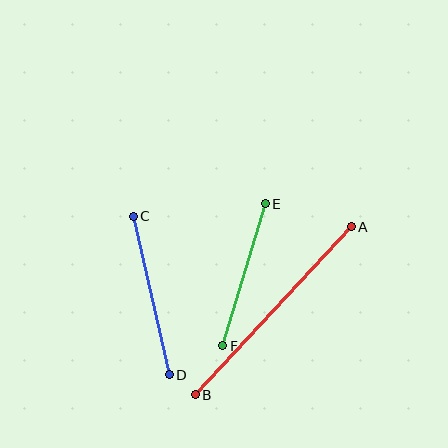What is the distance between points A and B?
The distance is approximately 229 pixels.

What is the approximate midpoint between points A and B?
The midpoint is at approximately (273, 311) pixels.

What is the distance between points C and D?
The distance is approximately 163 pixels.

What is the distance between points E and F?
The distance is approximately 148 pixels.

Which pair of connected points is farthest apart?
Points A and B are farthest apart.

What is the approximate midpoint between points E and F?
The midpoint is at approximately (244, 275) pixels.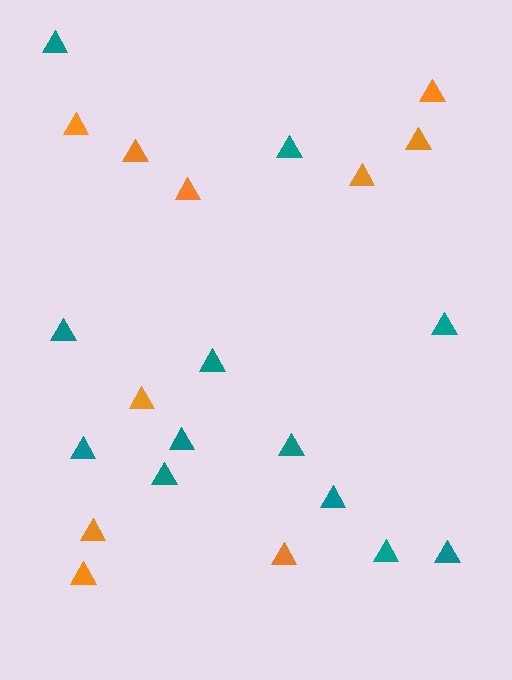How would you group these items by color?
There are 2 groups: one group of teal triangles (12) and one group of orange triangles (10).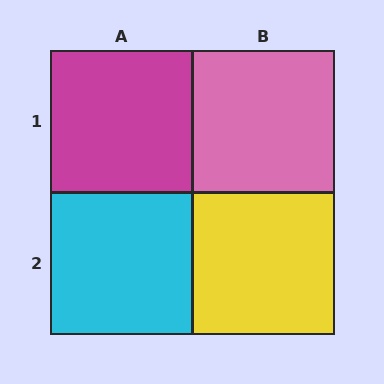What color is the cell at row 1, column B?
Pink.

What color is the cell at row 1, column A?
Magenta.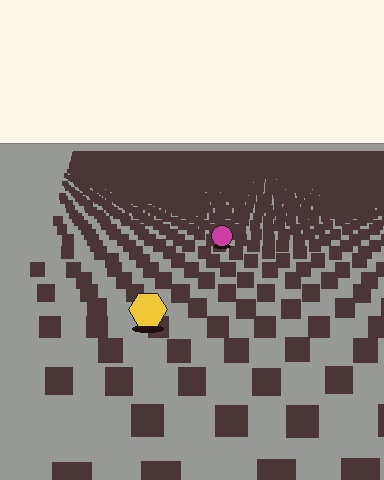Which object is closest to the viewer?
The yellow hexagon is closest. The texture marks near it are larger and more spread out.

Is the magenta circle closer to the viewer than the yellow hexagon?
No. The yellow hexagon is closer — you can tell from the texture gradient: the ground texture is coarser near it.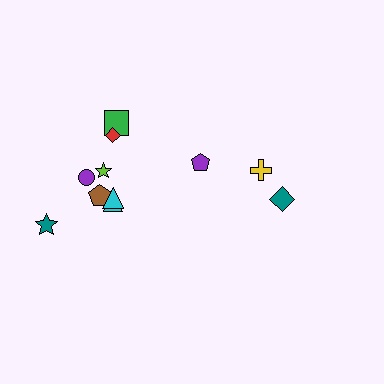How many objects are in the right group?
There are 3 objects.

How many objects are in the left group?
There are 8 objects.